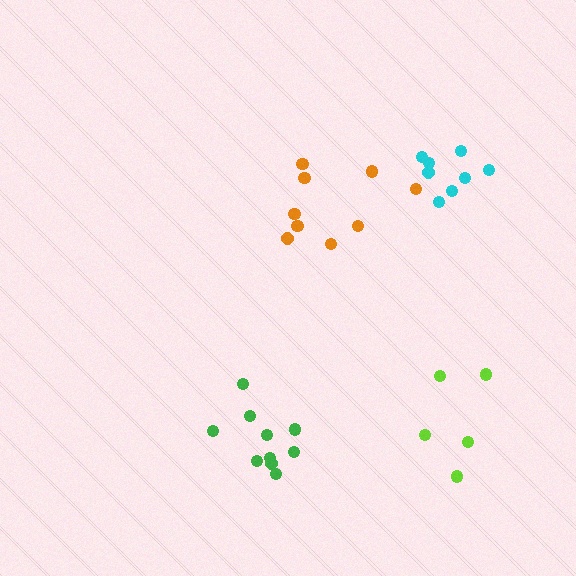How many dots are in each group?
Group 1: 9 dots, Group 2: 5 dots, Group 3: 10 dots, Group 4: 8 dots (32 total).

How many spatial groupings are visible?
There are 4 spatial groupings.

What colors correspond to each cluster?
The clusters are colored: orange, lime, green, cyan.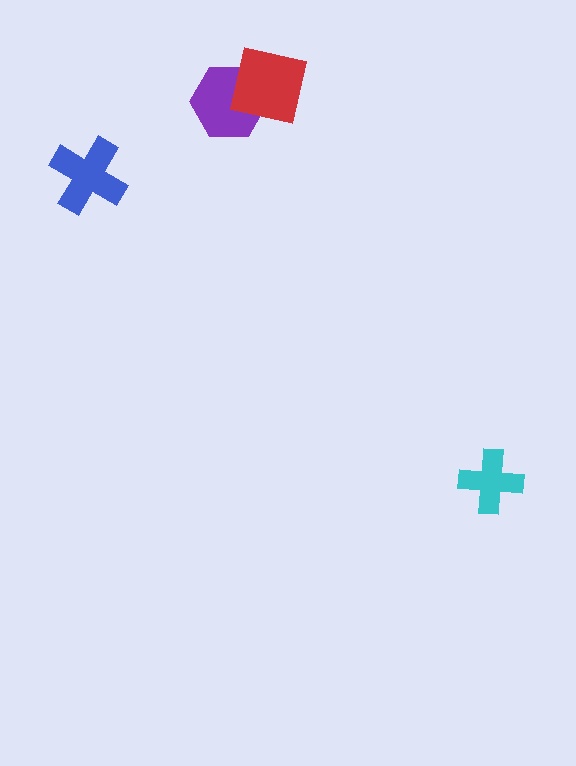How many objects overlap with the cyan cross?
0 objects overlap with the cyan cross.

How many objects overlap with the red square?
1 object overlaps with the red square.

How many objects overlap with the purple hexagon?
1 object overlaps with the purple hexagon.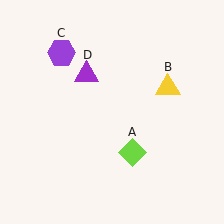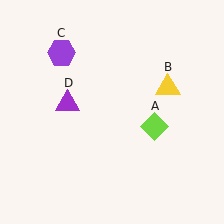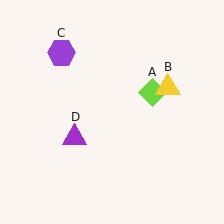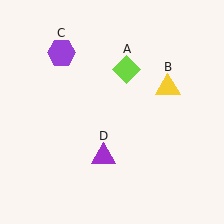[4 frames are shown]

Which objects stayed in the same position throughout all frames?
Yellow triangle (object B) and purple hexagon (object C) remained stationary.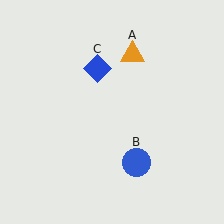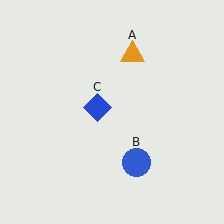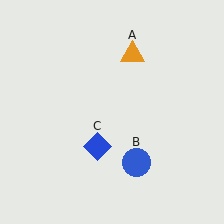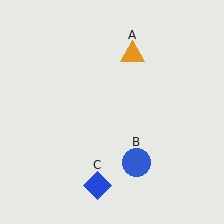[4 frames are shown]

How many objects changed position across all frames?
1 object changed position: blue diamond (object C).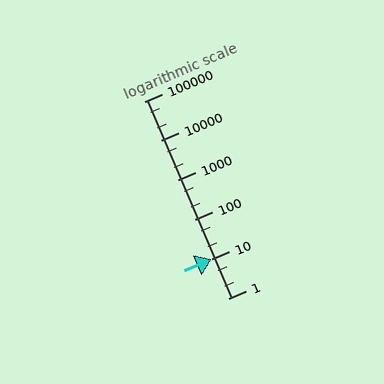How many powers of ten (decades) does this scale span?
The scale spans 5 decades, from 1 to 100000.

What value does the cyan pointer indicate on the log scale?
The pointer indicates approximately 9.6.